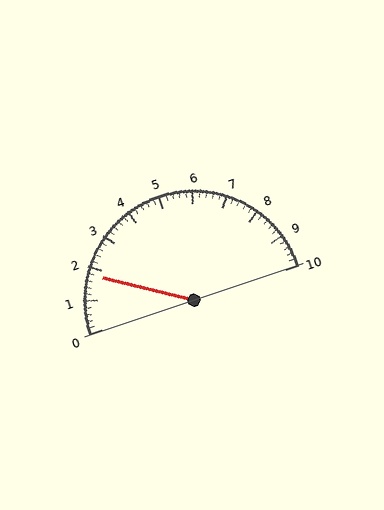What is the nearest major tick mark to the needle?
The nearest major tick mark is 2.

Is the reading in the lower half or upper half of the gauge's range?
The reading is in the lower half of the range (0 to 10).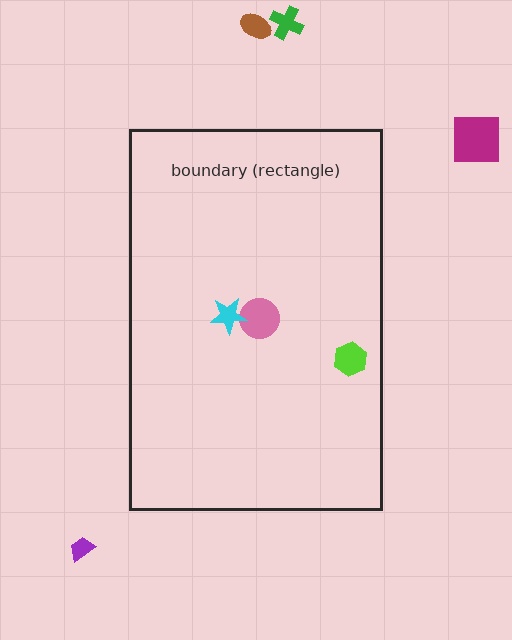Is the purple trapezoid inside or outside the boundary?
Outside.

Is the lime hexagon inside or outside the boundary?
Inside.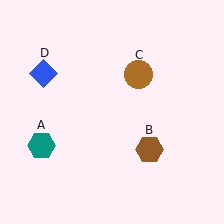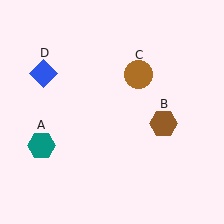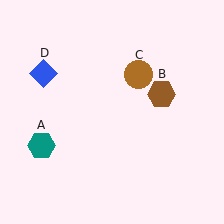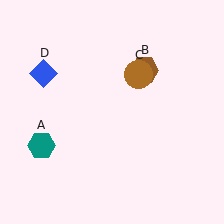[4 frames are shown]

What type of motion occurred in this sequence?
The brown hexagon (object B) rotated counterclockwise around the center of the scene.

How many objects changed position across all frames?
1 object changed position: brown hexagon (object B).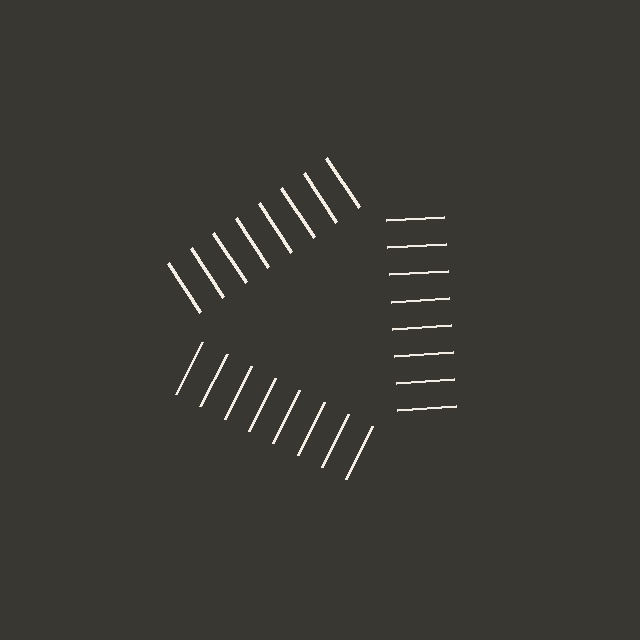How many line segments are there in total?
24 — 8 along each of the 3 edges.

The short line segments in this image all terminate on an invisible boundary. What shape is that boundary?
An illusory triangle — the line segments terminate on its edges but no continuous stroke is drawn.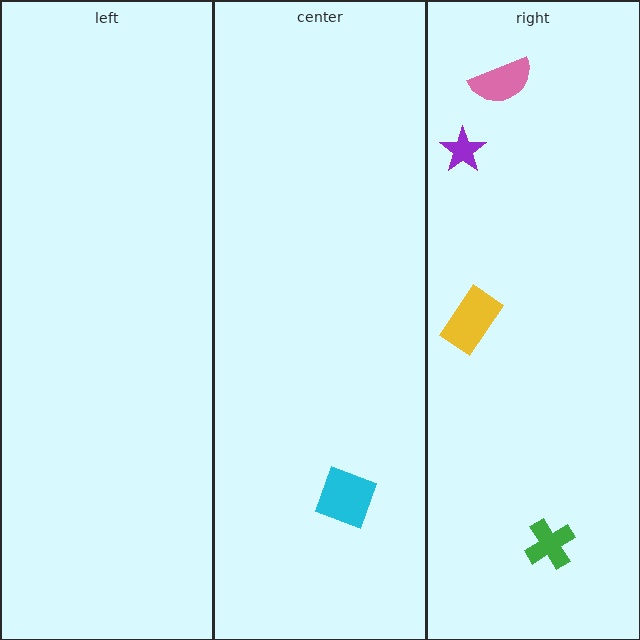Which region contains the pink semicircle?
The right region.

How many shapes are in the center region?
1.